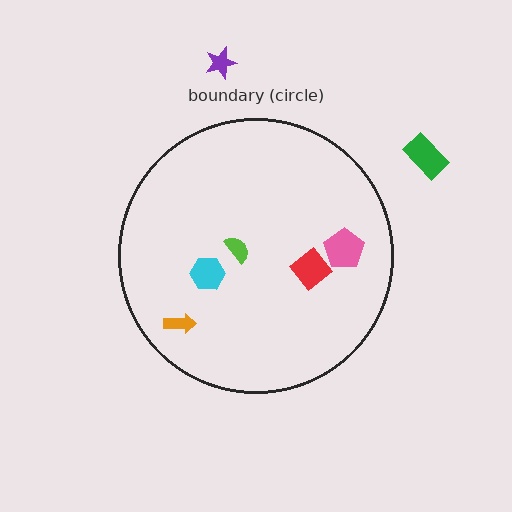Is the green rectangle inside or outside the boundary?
Outside.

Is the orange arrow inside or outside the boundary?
Inside.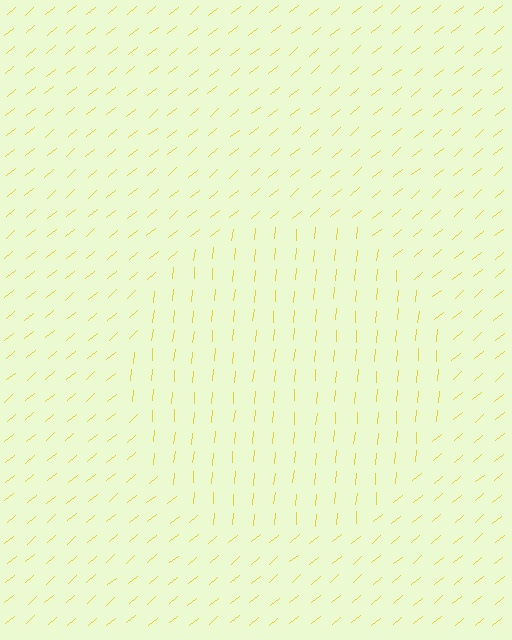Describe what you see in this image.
The image is filled with small yellow line segments. A circle region in the image has lines oriented differently from the surrounding lines, creating a visible texture boundary.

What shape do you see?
I see a circle.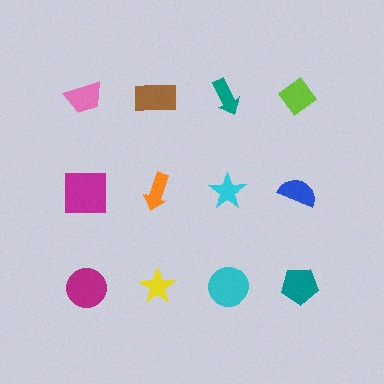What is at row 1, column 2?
A brown rectangle.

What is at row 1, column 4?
A lime diamond.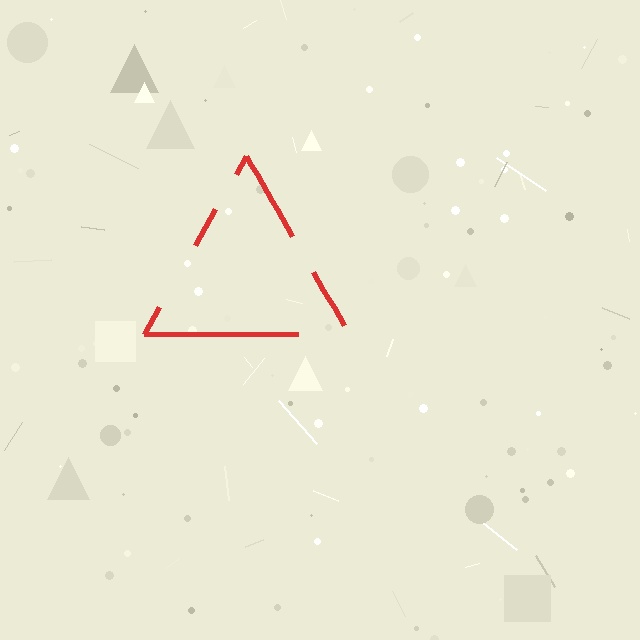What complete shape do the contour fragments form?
The contour fragments form a triangle.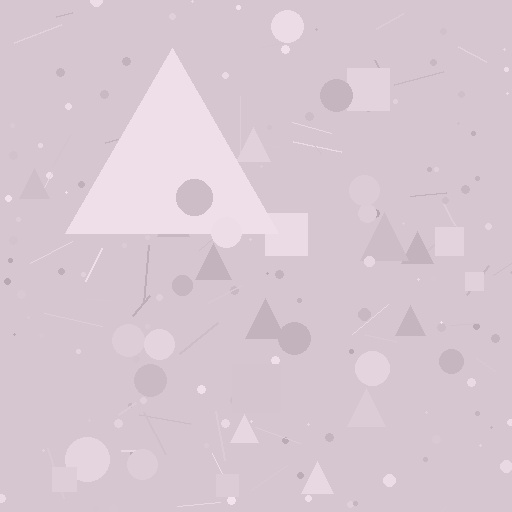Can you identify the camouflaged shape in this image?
The camouflaged shape is a triangle.